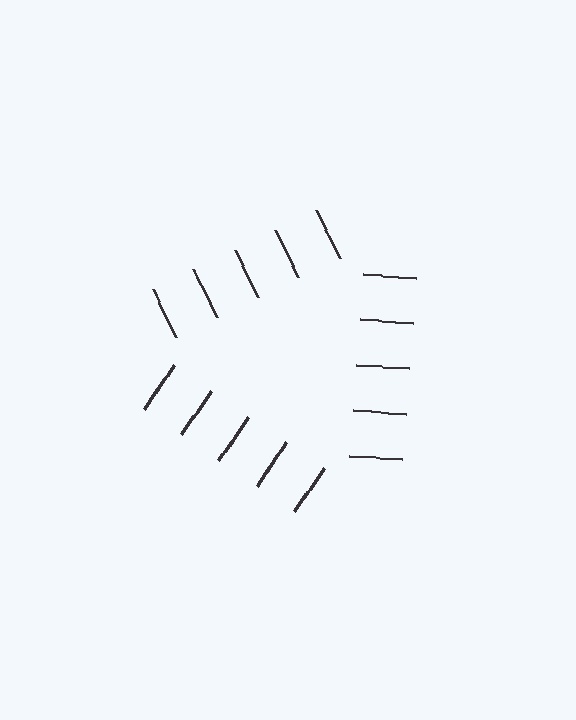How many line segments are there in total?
15 — 5 along each of the 3 edges.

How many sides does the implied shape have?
3 sides — the line-ends trace a triangle.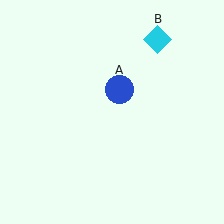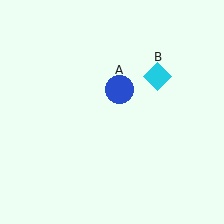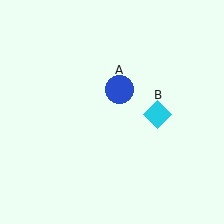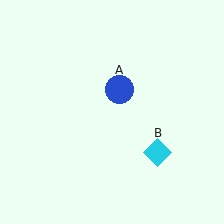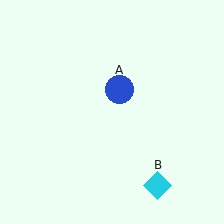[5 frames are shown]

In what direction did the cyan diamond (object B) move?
The cyan diamond (object B) moved down.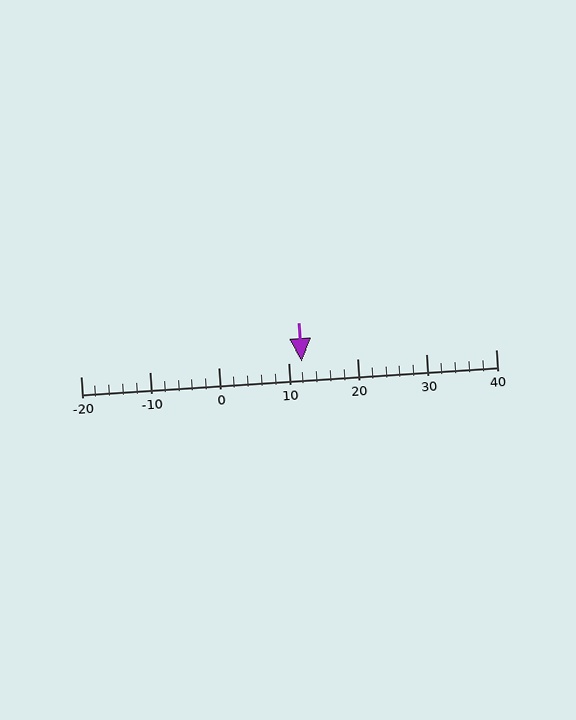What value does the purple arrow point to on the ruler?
The purple arrow points to approximately 12.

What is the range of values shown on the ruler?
The ruler shows values from -20 to 40.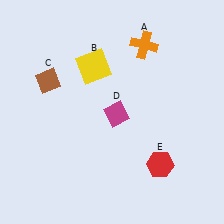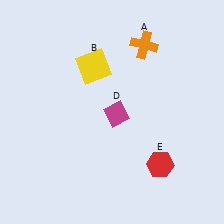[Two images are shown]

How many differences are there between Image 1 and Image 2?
There is 1 difference between the two images.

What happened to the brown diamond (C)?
The brown diamond (C) was removed in Image 2. It was in the top-left area of Image 1.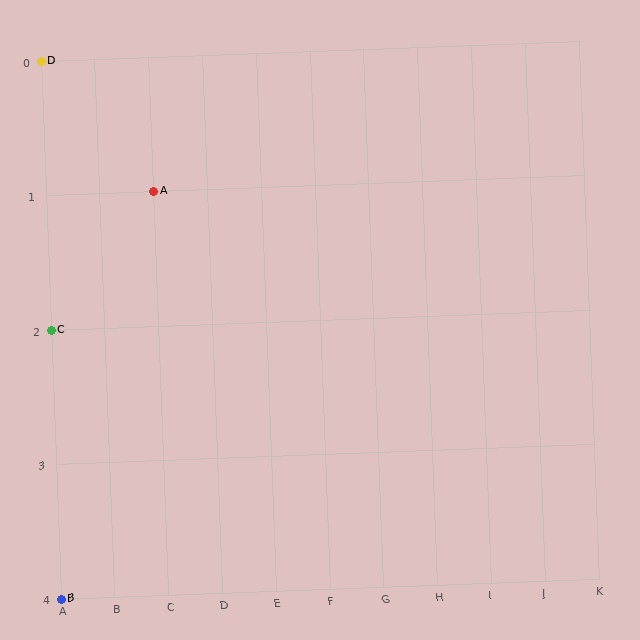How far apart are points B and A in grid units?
Points B and A are 2 columns and 3 rows apart (about 3.6 grid units diagonally).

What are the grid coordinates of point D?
Point D is at grid coordinates (A, 0).